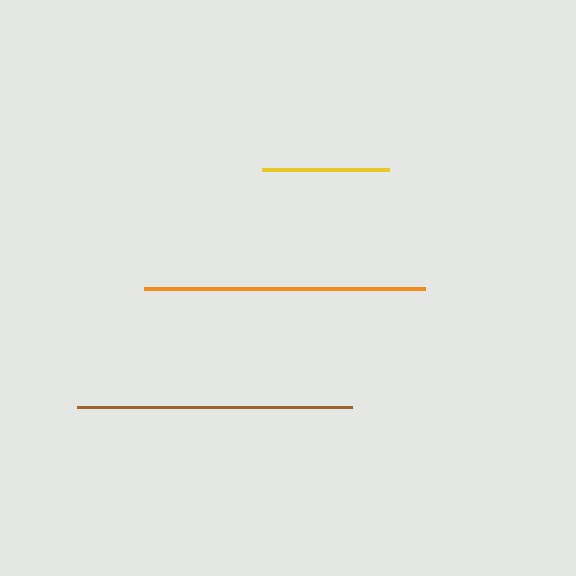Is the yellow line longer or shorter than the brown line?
The brown line is longer than the yellow line.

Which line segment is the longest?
The orange line is the longest at approximately 281 pixels.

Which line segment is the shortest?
The yellow line is the shortest at approximately 127 pixels.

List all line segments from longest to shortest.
From longest to shortest: orange, brown, yellow.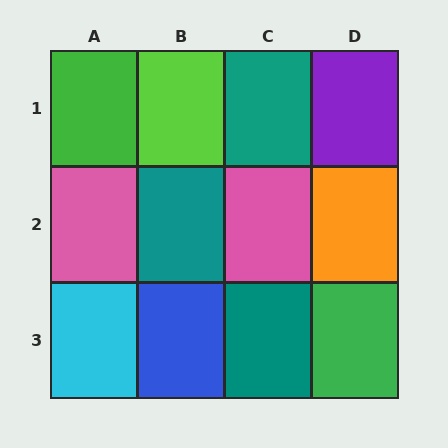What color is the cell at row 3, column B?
Blue.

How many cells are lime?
1 cell is lime.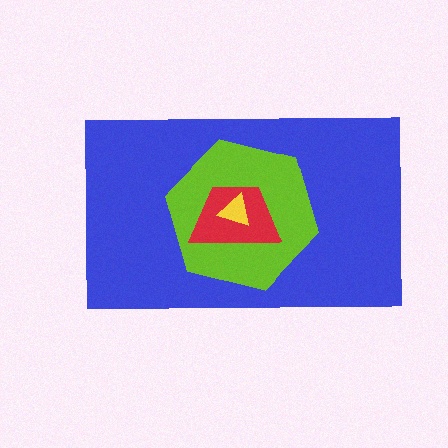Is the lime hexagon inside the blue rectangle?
Yes.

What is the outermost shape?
The blue rectangle.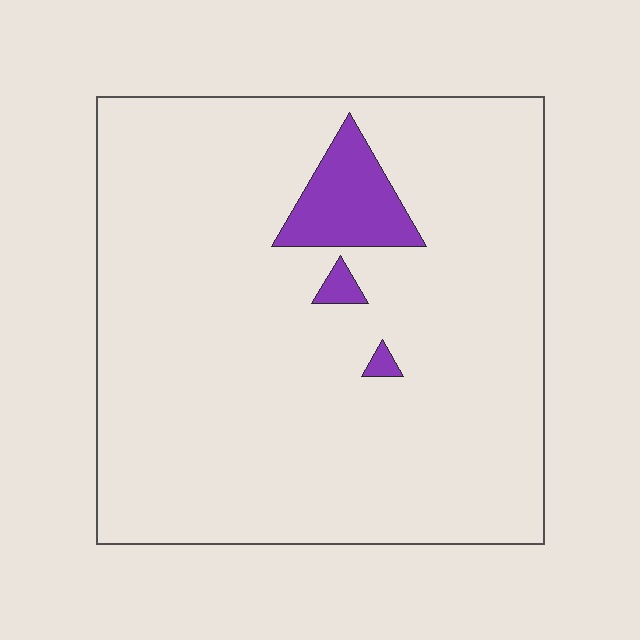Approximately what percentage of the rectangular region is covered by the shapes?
Approximately 5%.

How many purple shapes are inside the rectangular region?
3.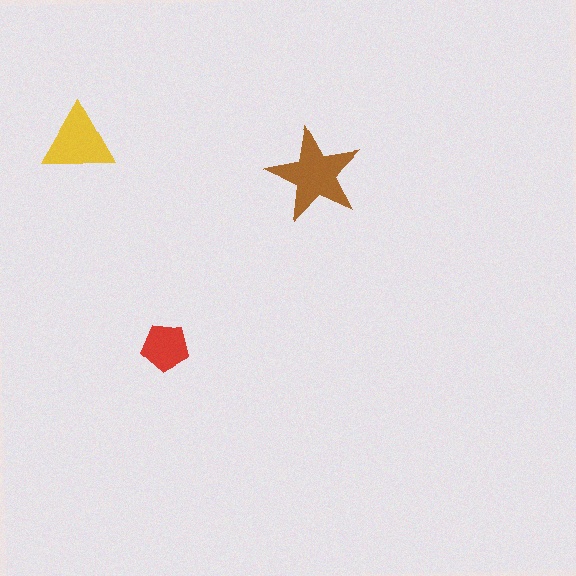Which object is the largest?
The brown star.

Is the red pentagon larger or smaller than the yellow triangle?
Smaller.